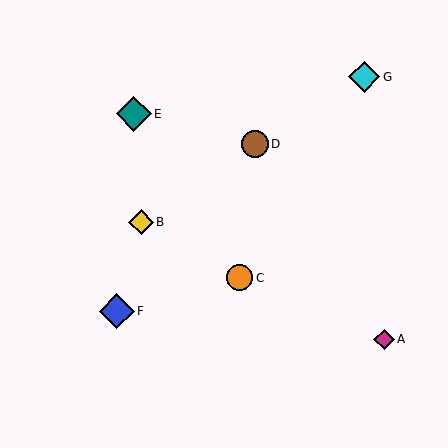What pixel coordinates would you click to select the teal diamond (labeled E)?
Click at (134, 114) to select the teal diamond E.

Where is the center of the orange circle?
The center of the orange circle is at (239, 278).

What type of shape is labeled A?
Shape A is a magenta diamond.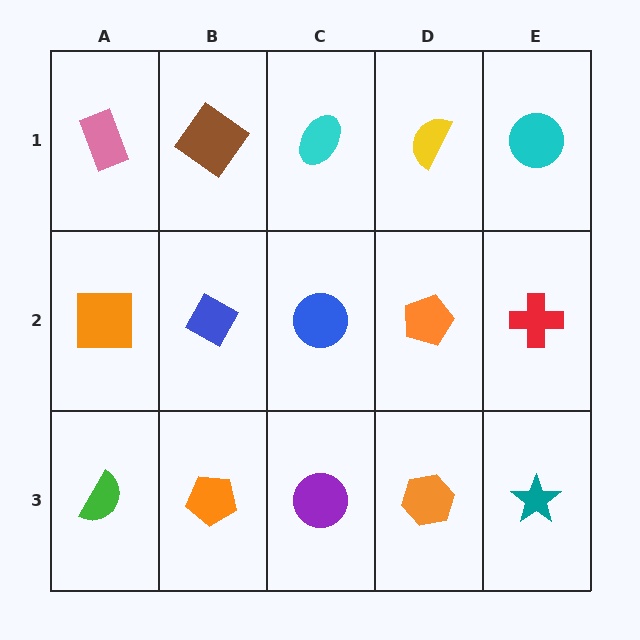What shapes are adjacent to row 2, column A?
A pink rectangle (row 1, column A), a green semicircle (row 3, column A), a blue diamond (row 2, column B).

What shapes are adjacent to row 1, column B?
A blue diamond (row 2, column B), a pink rectangle (row 1, column A), a cyan ellipse (row 1, column C).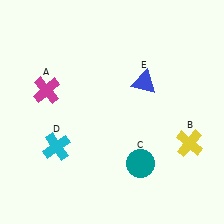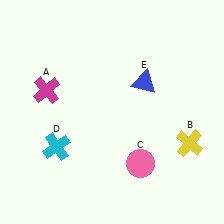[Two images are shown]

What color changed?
The circle (C) changed from teal in Image 1 to pink in Image 2.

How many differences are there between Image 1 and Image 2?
There is 1 difference between the two images.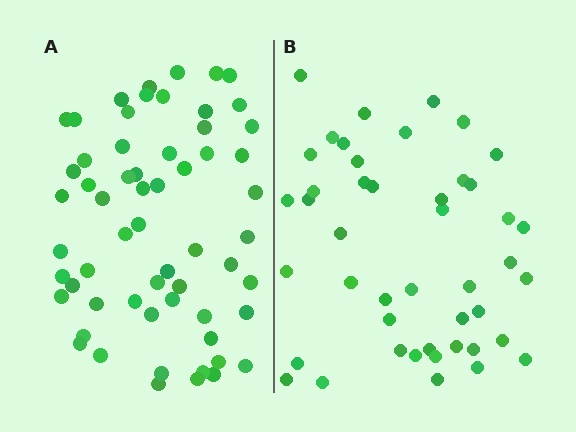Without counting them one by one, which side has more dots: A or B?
Region A (the left region) has more dots.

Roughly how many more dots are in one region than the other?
Region A has approximately 15 more dots than region B.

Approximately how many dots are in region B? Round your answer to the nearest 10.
About 40 dots. (The exact count is 45, which rounds to 40.)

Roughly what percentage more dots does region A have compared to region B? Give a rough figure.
About 35% more.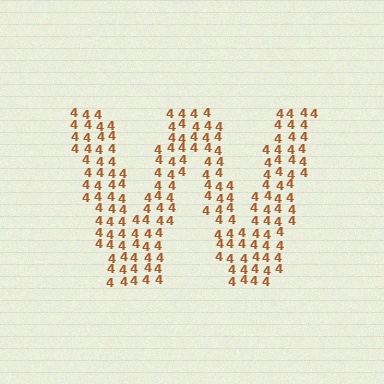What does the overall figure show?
The overall figure shows the letter W.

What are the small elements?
The small elements are digit 4's.